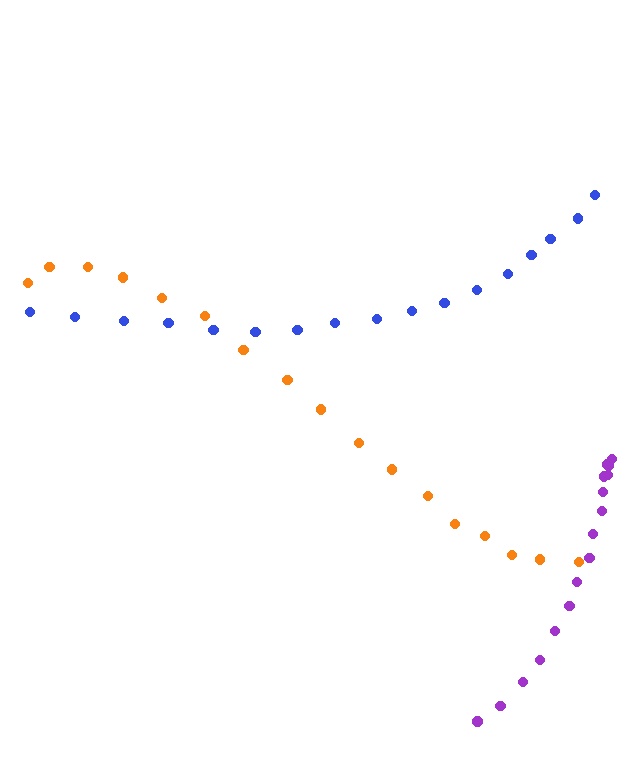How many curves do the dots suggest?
There are 3 distinct paths.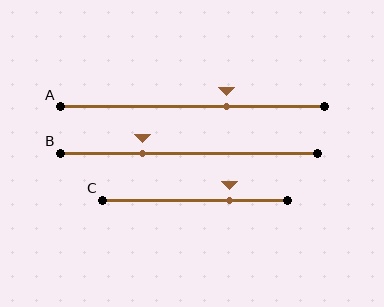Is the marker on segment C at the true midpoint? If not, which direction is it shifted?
No, the marker on segment C is shifted to the right by about 19% of the segment length.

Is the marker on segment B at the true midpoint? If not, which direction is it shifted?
No, the marker on segment B is shifted to the left by about 18% of the segment length.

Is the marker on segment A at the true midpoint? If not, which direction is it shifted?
No, the marker on segment A is shifted to the right by about 13% of the segment length.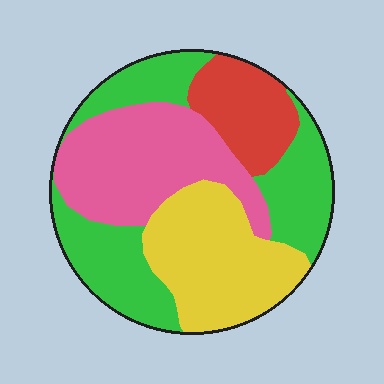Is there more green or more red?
Green.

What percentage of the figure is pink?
Pink covers about 25% of the figure.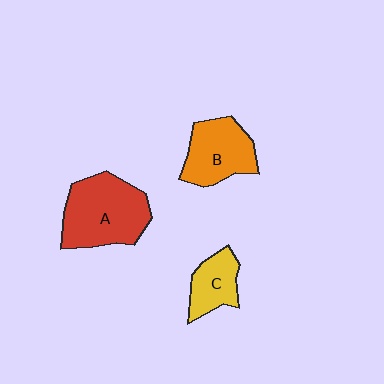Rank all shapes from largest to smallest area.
From largest to smallest: A (red), B (orange), C (yellow).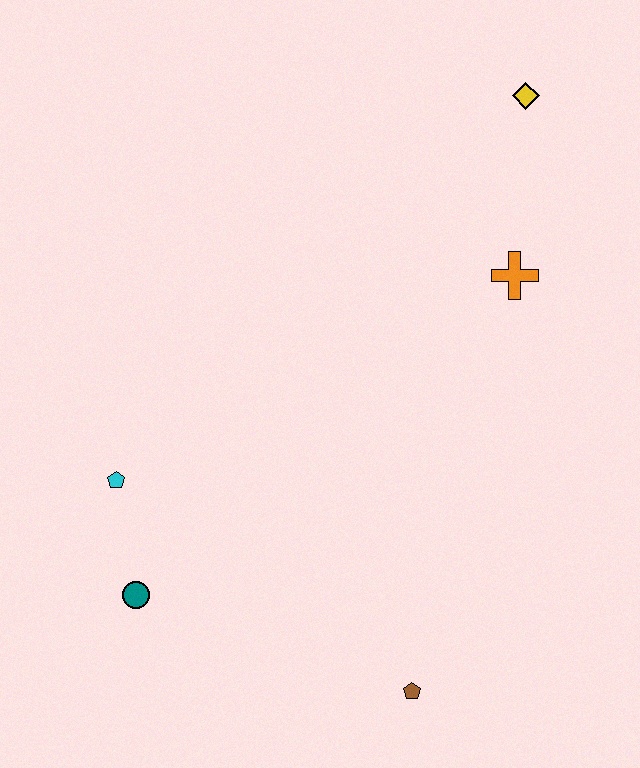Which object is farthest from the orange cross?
The teal circle is farthest from the orange cross.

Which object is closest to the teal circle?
The cyan pentagon is closest to the teal circle.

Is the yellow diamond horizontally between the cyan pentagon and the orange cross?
No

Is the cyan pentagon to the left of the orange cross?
Yes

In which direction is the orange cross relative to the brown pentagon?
The orange cross is above the brown pentagon.